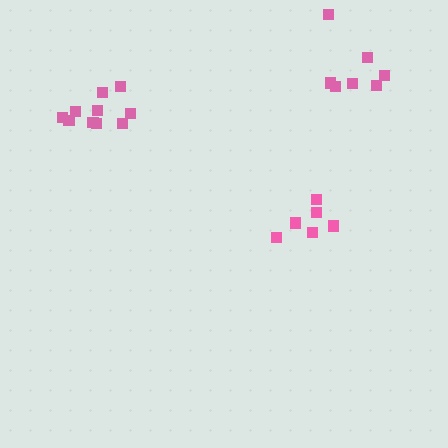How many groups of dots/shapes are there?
There are 3 groups.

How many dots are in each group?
Group 1: 10 dots, Group 2: 6 dots, Group 3: 7 dots (23 total).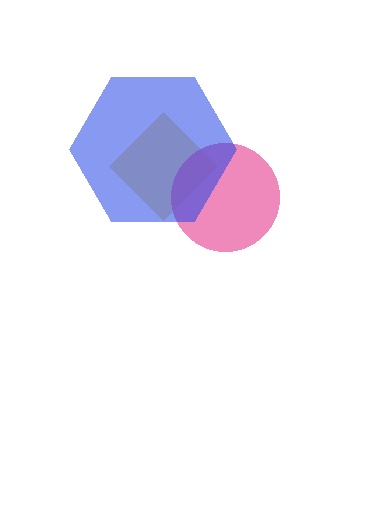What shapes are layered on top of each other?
The layered shapes are: a yellow diamond, a pink circle, a blue hexagon.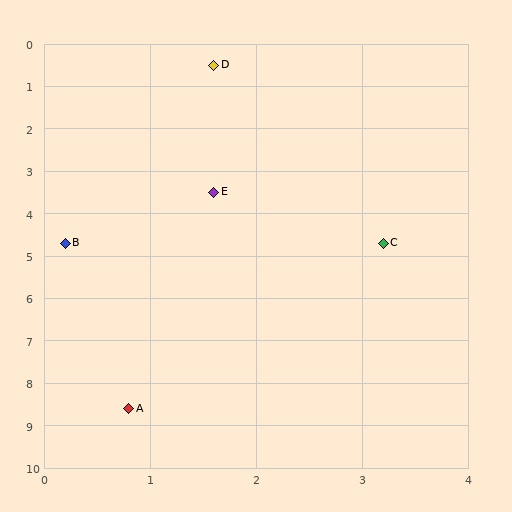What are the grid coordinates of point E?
Point E is at approximately (1.6, 3.5).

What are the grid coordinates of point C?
Point C is at approximately (3.2, 4.7).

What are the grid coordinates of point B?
Point B is at approximately (0.2, 4.7).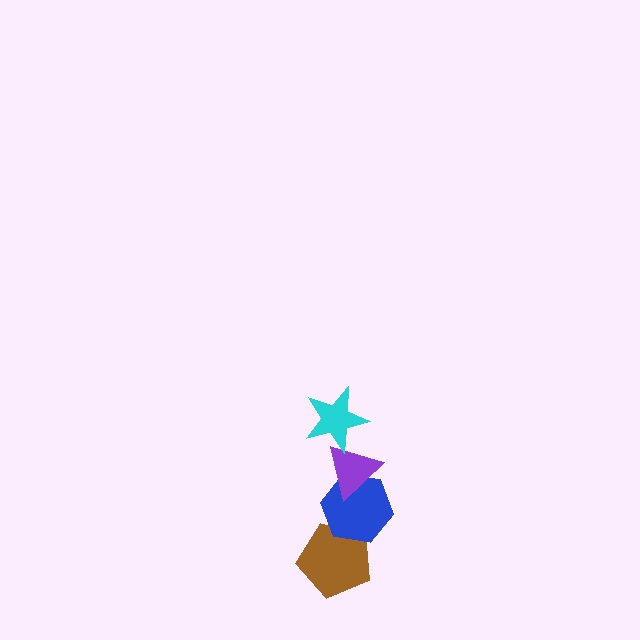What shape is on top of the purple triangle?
The cyan star is on top of the purple triangle.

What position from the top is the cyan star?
The cyan star is 1st from the top.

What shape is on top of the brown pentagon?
The blue hexagon is on top of the brown pentagon.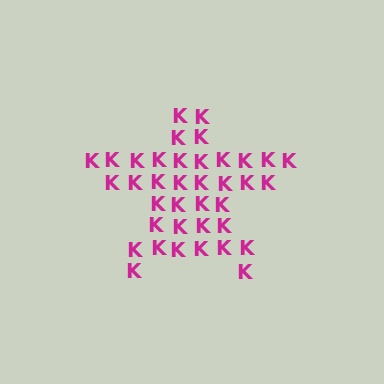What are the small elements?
The small elements are letter K's.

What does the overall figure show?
The overall figure shows a star.